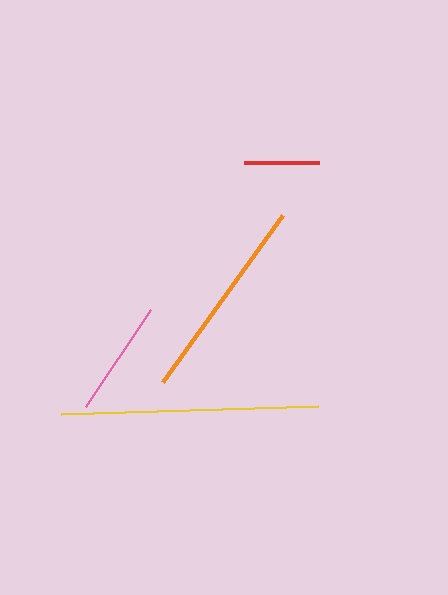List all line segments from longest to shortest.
From longest to shortest: yellow, orange, pink, red.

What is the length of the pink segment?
The pink segment is approximately 117 pixels long.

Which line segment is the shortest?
The red line is the shortest at approximately 74 pixels.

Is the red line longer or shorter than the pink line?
The pink line is longer than the red line.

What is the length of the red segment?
The red segment is approximately 74 pixels long.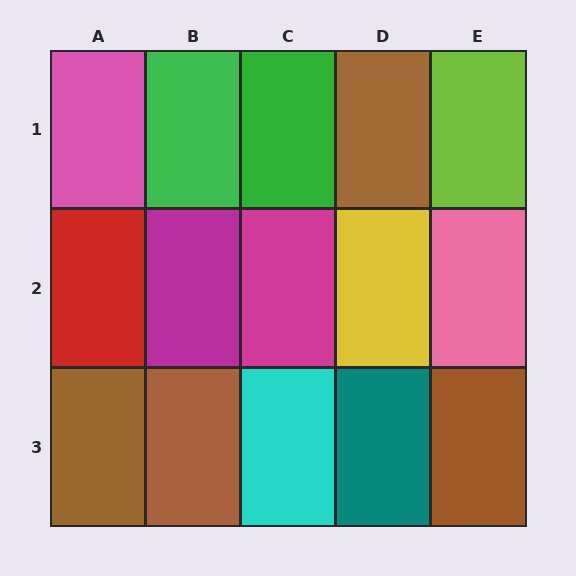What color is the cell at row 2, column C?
Magenta.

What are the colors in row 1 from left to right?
Pink, green, green, brown, lime.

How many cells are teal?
1 cell is teal.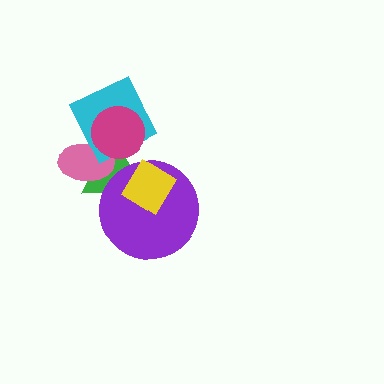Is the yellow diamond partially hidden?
No, no other shape covers it.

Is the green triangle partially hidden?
Yes, it is partially covered by another shape.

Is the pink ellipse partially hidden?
Yes, it is partially covered by another shape.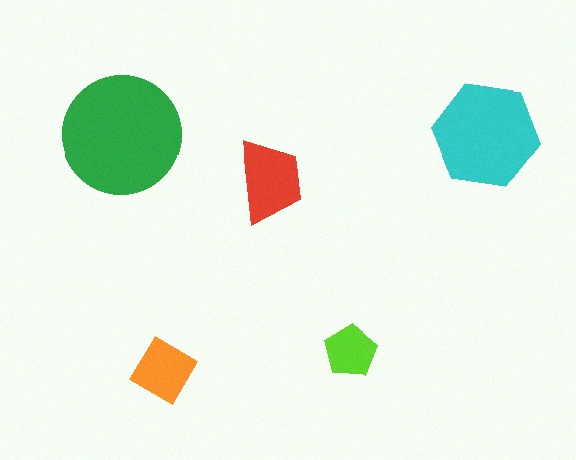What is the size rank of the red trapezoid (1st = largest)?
3rd.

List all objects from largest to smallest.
The green circle, the cyan hexagon, the red trapezoid, the orange diamond, the lime pentagon.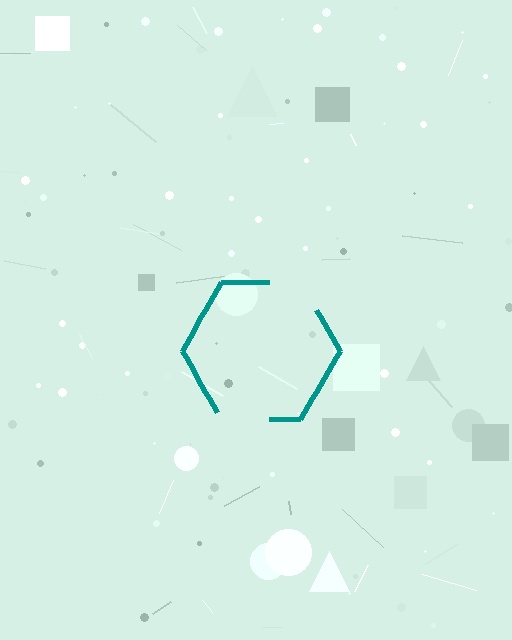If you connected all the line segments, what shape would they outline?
They would outline a hexagon.